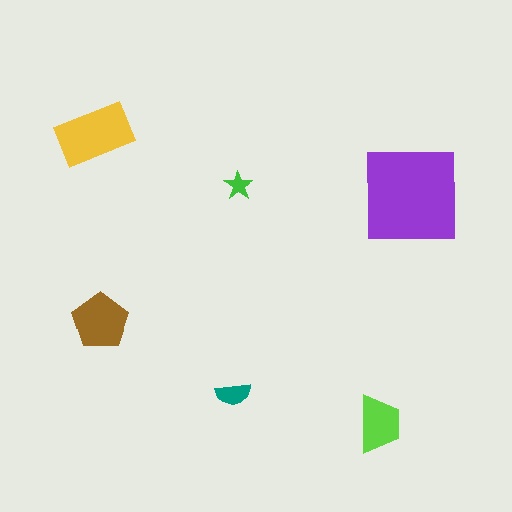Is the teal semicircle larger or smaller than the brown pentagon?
Smaller.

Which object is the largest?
The purple square.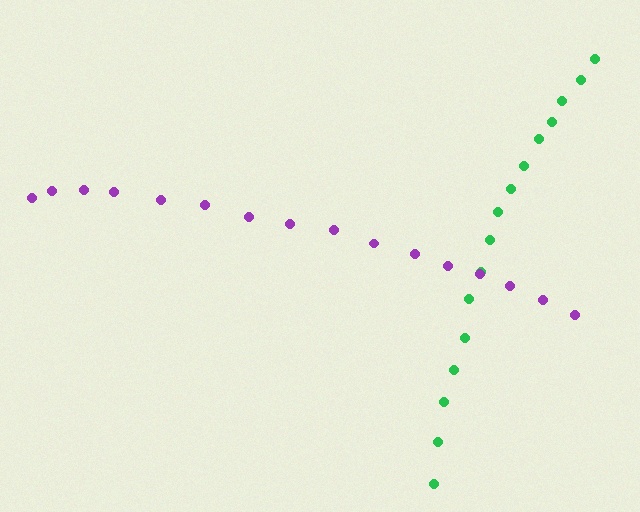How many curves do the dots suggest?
There are 2 distinct paths.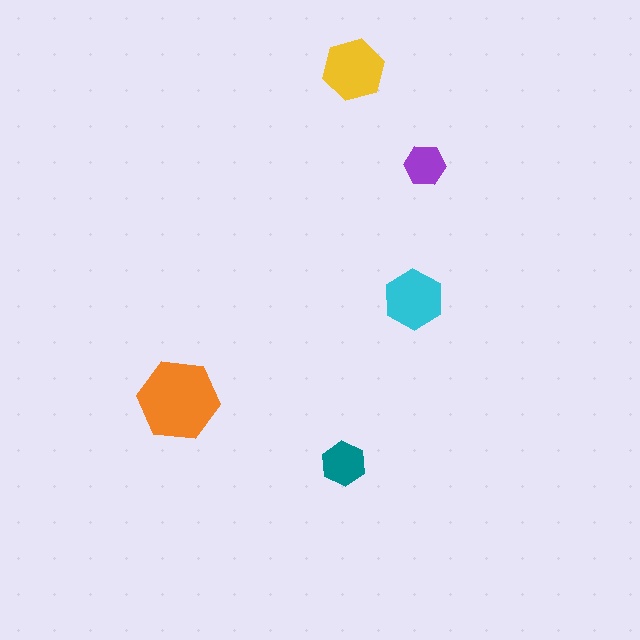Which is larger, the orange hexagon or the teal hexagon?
The orange one.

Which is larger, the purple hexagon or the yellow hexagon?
The yellow one.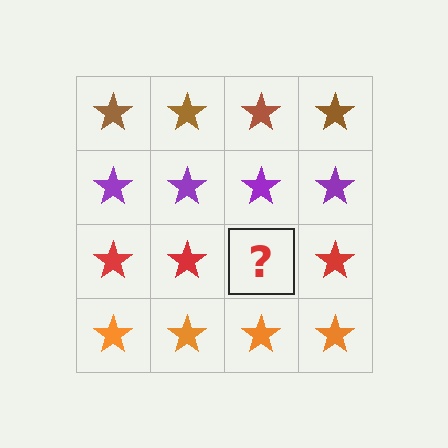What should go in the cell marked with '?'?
The missing cell should contain a red star.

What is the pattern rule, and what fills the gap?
The rule is that each row has a consistent color. The gap should be filled with a red star.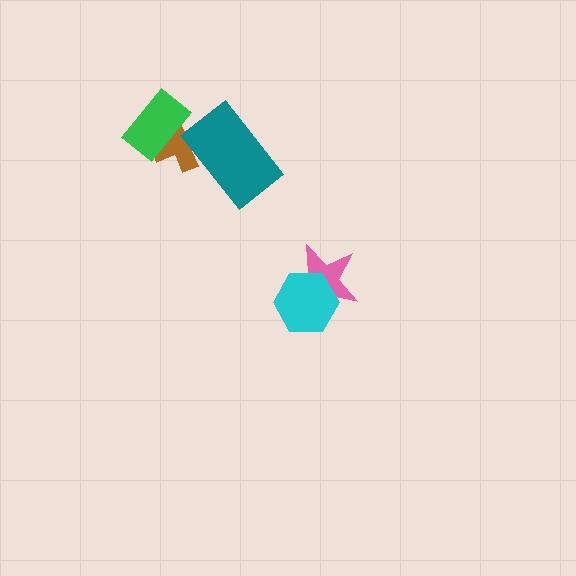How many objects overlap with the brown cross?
2 objects overlap with the brown cross.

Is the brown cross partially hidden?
Yes, it is partially covered by another shape.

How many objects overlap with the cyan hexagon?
1 object overlaps with the cyan hexagon.